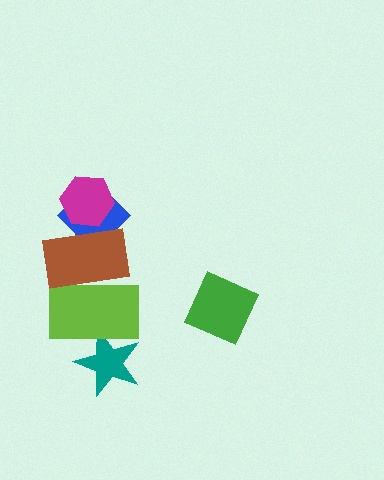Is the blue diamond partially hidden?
Yes, it is partially covered by another shape.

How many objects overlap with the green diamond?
0 objects overlap with the green diamond.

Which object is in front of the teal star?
The lime rectangle is in front of the teal star.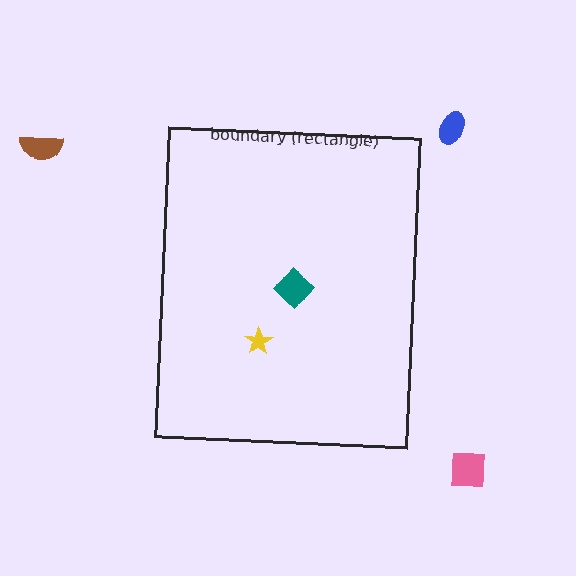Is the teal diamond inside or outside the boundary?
Inside.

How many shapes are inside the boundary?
2 inside, 3 outside.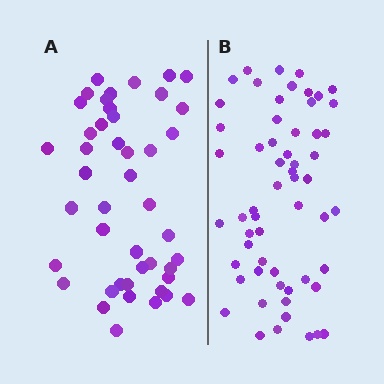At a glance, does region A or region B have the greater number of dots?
Region B (the right region) has more dots.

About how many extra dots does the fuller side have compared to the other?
Region B has approximately 15 more dots than region A.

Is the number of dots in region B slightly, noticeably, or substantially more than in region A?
Region B has noticeably more, but not dramatically so. The ratio is roughly 1.3 to 1.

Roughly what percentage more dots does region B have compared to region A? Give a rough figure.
About 30% more.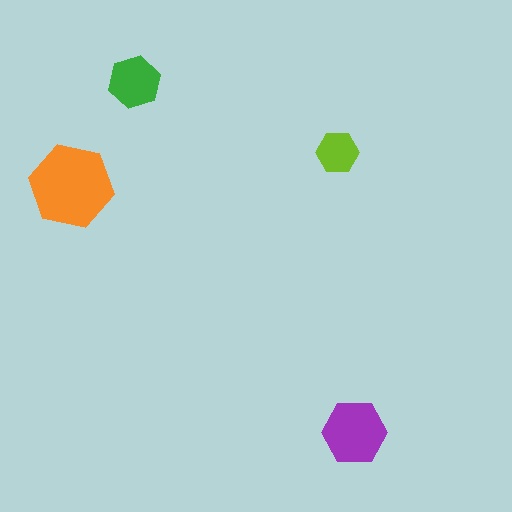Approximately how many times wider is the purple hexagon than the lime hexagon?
About 1.5 times wider.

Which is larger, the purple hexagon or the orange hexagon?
The orange one.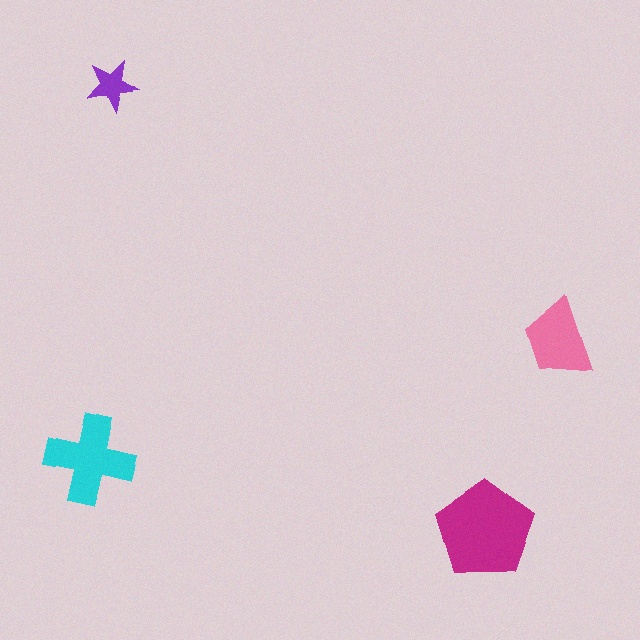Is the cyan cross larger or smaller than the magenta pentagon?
Smaller.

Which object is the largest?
The magenta pentagon.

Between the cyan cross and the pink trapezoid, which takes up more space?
The cyan cross.